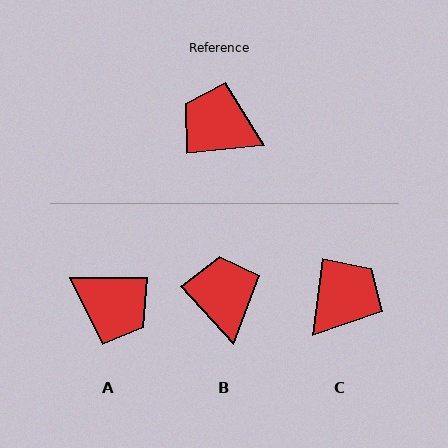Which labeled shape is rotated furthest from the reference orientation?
A, about 174 degrees away.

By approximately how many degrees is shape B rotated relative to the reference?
Approximately 53 degrees clockwise.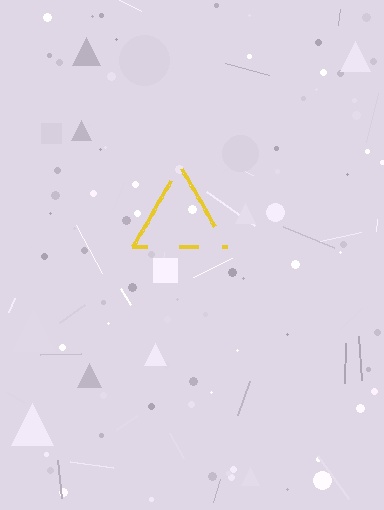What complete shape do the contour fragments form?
The contour fragments form a triangle.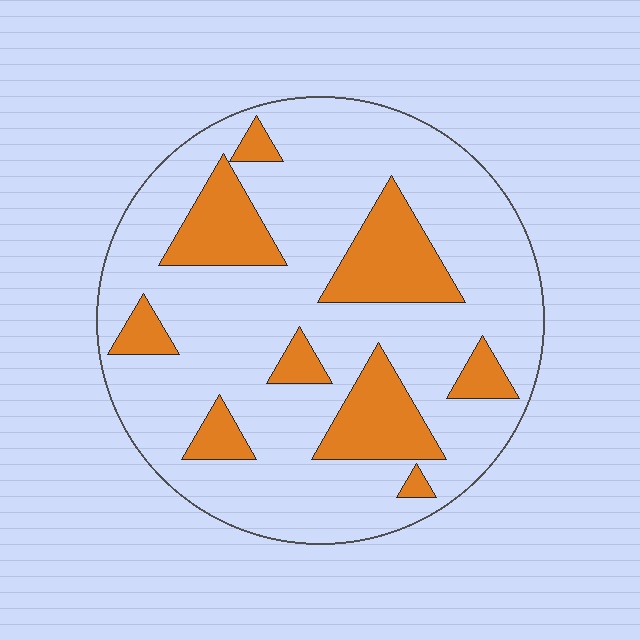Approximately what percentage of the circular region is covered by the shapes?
Approximately 25%.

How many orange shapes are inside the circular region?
9.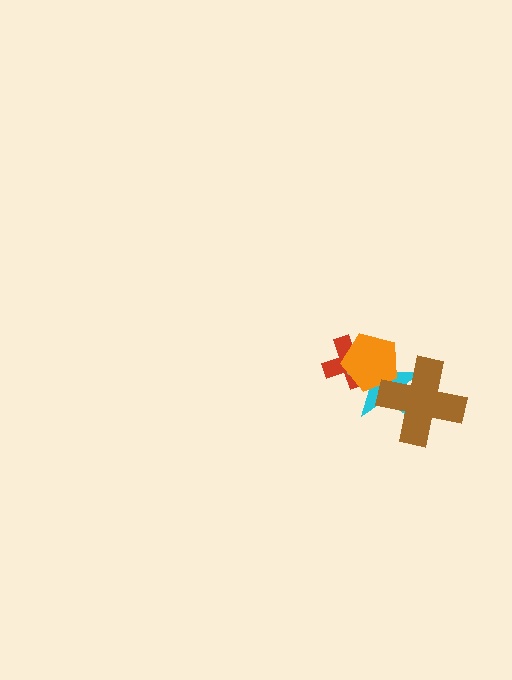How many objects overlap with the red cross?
2 objects overlap with the red cross.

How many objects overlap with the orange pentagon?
3 objects overlap with the orange pentagon.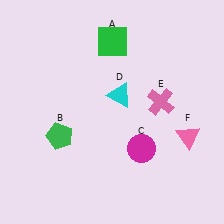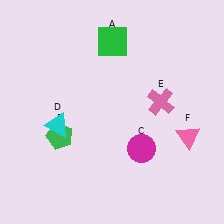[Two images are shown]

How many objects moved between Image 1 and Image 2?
1 object moved between the two images.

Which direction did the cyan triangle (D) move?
The cyan triangle (D) moved left.